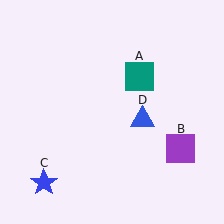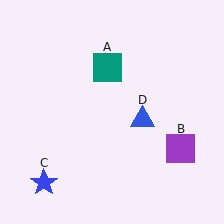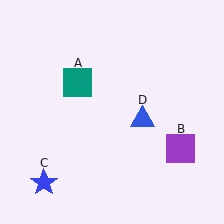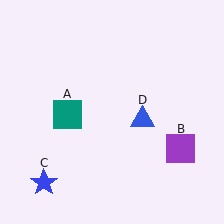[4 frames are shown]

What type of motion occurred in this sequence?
The teal square (object A) rotated counterclockwise around the center of the scene.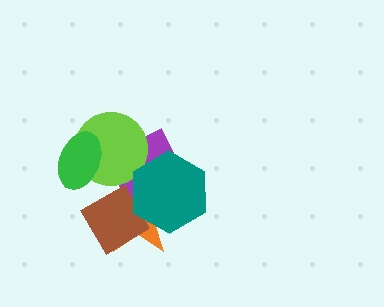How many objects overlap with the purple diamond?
4 objects overlap with the purple diamond.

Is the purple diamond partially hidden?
Yes, it is partially covered by another shape.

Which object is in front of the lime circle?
The green ellipse is in front of the lime circle.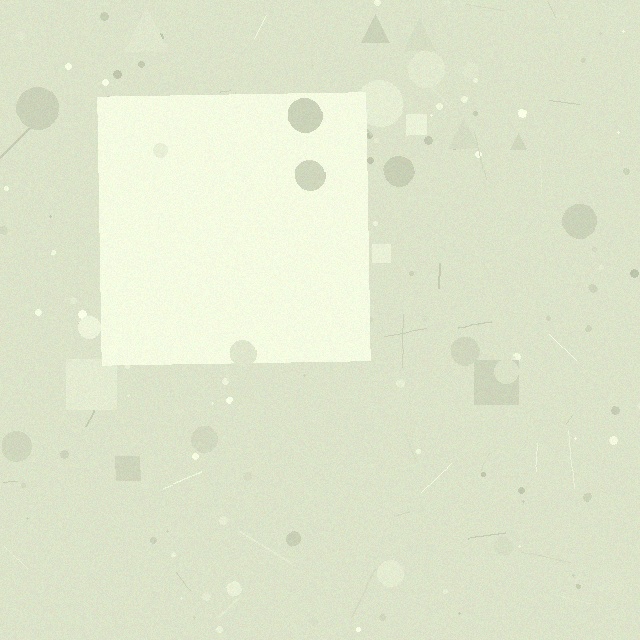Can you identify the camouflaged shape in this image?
The camouflaged shape is a square.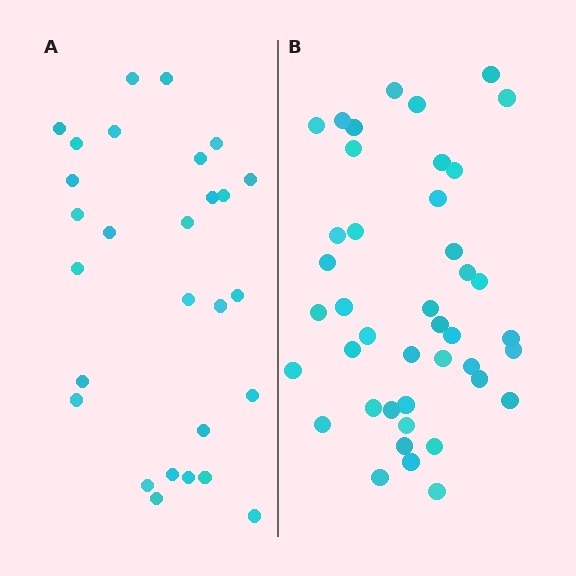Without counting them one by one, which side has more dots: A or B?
Region B (the right region) has more dots.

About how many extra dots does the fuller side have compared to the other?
Region B has approximately 15 more dots than region A.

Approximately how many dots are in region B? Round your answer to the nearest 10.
About 40 dots. (The exact count is 42, which rounds to 40.)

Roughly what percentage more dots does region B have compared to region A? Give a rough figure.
About 50% more.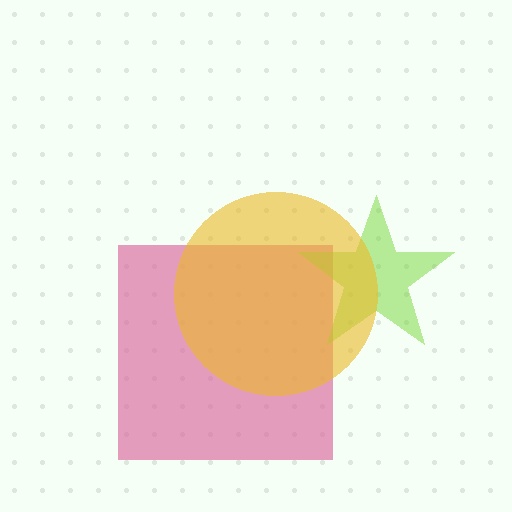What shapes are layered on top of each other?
The layered shapes are: a pink square, a lime star, a yellow circle.